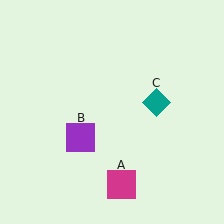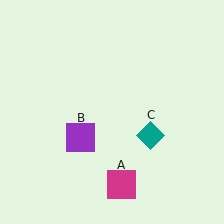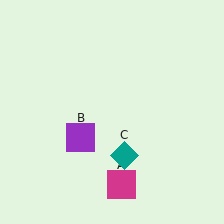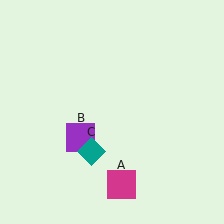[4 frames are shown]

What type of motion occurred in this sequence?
The teal diamond (object C) rotated clockwise around the center of the scene.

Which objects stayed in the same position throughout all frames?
Magenta square (object A) and purple square (object B) remained stationary.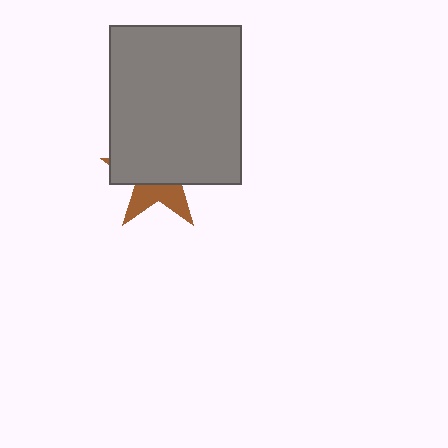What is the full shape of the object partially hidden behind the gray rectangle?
The partially hidden object is a brown star.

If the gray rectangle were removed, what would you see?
You would see the complete brown star.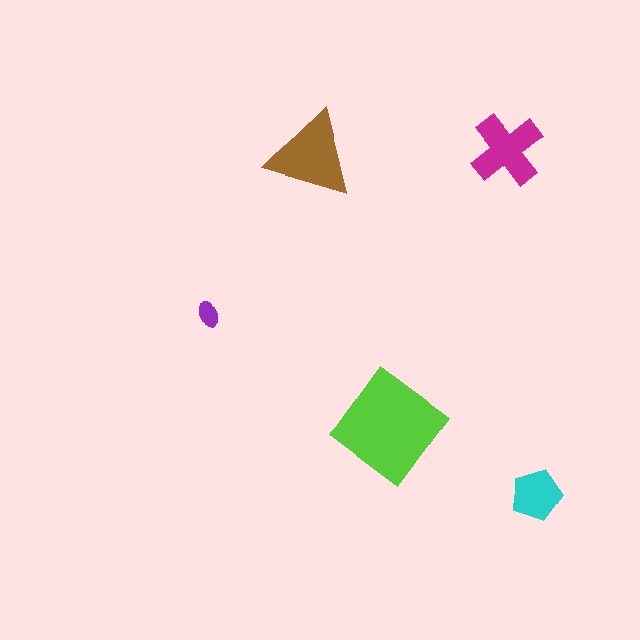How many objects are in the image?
There are 5 objects in the image.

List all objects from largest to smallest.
The lime diamond, the brown triangle, the magenta cross, the cyan pentagon, the purple ellipse.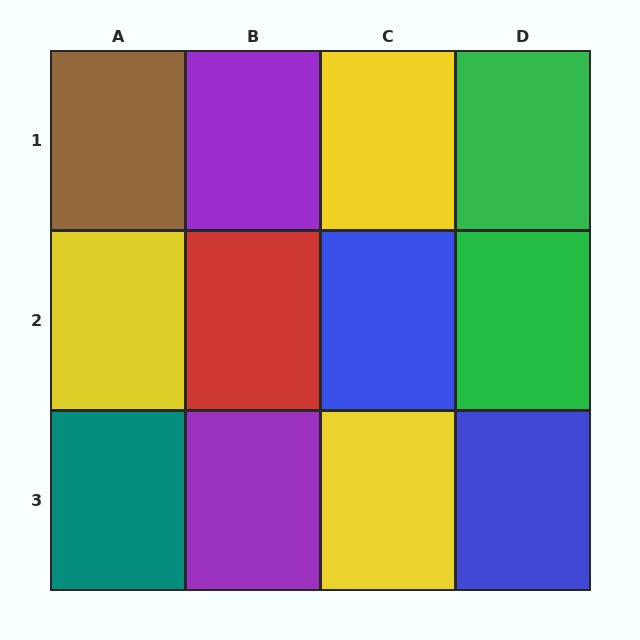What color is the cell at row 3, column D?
Blue.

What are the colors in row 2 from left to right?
Yellow, red, blue, green.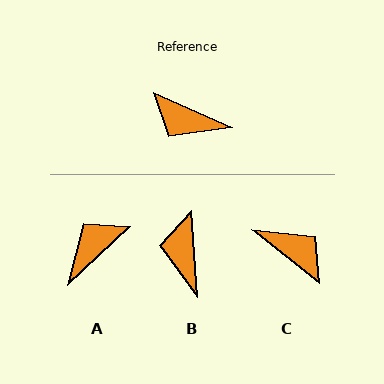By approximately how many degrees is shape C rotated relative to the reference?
Approximately 166 degrees counter-clockwise.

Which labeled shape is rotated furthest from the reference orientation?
C, about 166 degrees away.